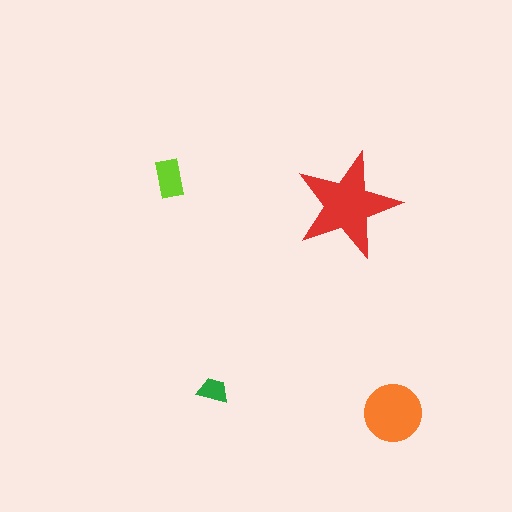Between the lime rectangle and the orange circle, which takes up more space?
The orange circle.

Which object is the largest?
The red star.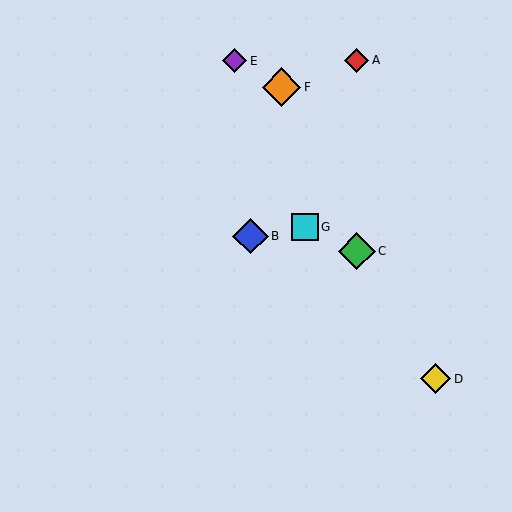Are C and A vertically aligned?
Yes, both are at x≈357.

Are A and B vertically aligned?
No, A is at x≈357 and B is at x≈250.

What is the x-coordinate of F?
Object F is at x≈281.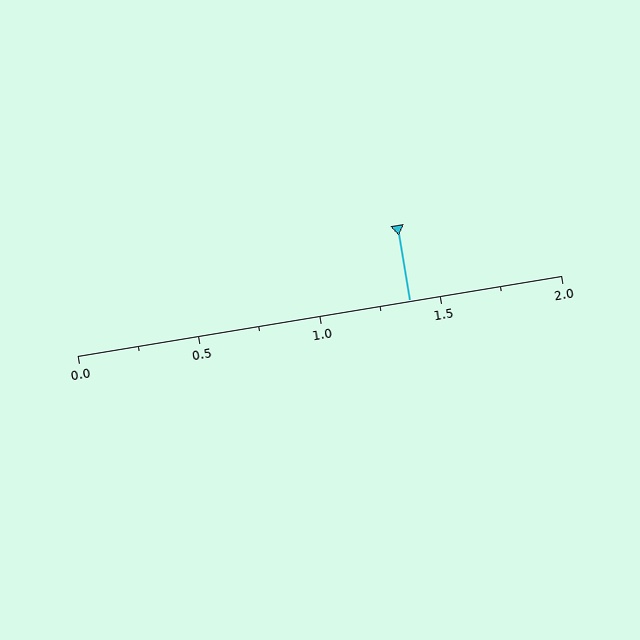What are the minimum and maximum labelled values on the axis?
The axis runs from 0.0 to 2.0.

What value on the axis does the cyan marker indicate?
The marker indicates approximately 1.38.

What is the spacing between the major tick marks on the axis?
The major ticks are spaced 0.5 apart.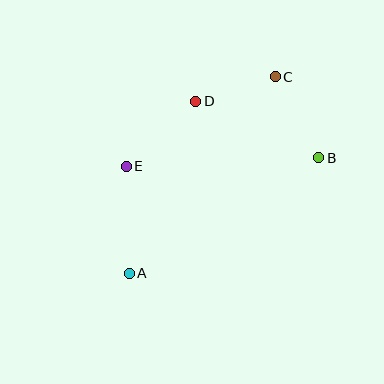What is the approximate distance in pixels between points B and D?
The distance between B and D is approximately 136 pixels.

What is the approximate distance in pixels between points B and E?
The distance between B and E is approximately 193 pixels.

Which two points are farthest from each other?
Points A and C are farthest from each other.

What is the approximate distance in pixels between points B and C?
The distance between B and C is approximately 92 pixels.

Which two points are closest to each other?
Points C and D are closest to each other.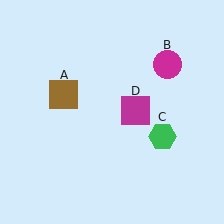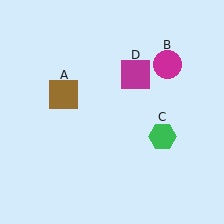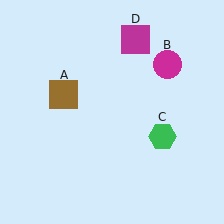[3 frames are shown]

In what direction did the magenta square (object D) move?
The magenta square (object D) moved up.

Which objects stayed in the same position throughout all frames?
Brown square (object A) and magenta circle (object B) and green hexagon (object C) remained stationary.